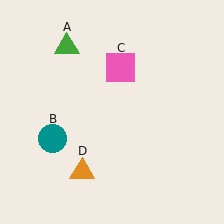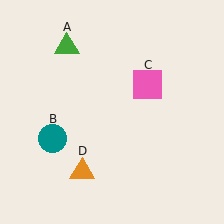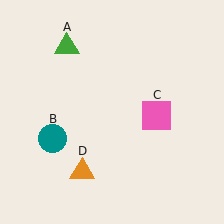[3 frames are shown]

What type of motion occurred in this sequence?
The pink square (object C) rotated clockwise around the center of the scene.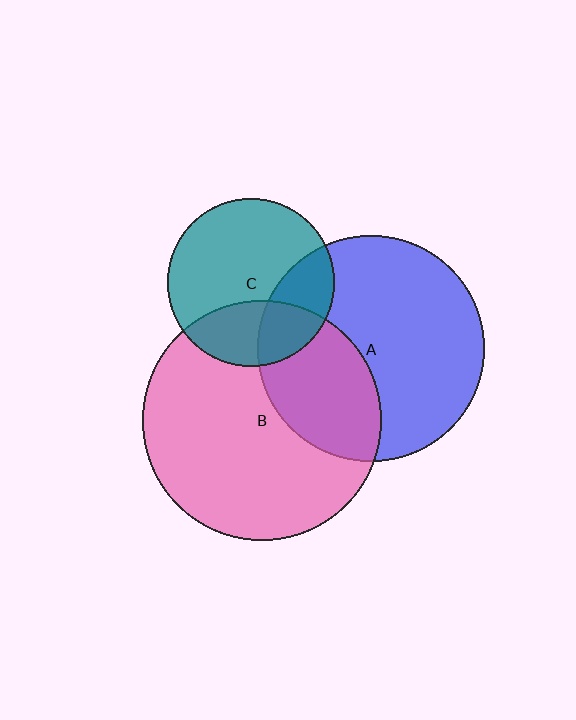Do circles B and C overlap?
Yes.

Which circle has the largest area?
Circle B (pink).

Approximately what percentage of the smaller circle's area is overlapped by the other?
Approximately 30%.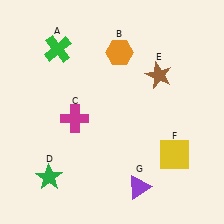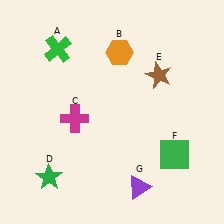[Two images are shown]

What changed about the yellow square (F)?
In Image 1, F is yellow. In Image 2, it changed to green.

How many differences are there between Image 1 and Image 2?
There is 1 difference between the two images.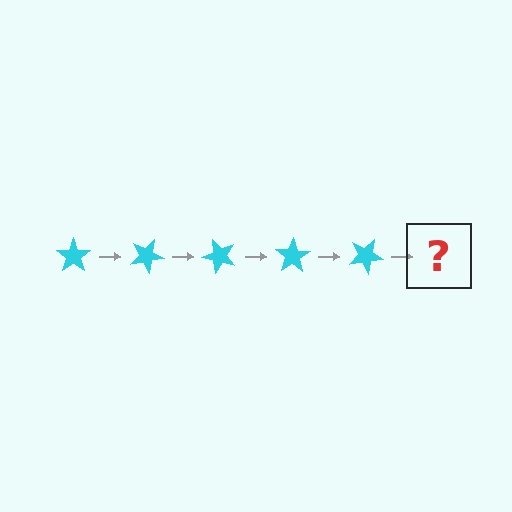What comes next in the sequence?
The next element should be a cyan star rotated 125 degrees.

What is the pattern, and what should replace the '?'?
The pattern is that the star rotates 25 degrees each step. The '?' should be a cyan star rotated 125 degrees.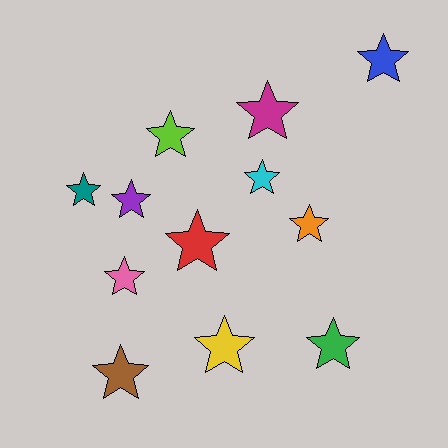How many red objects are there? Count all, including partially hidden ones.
There is 1 red object.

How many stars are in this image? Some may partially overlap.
There are 12 stars.